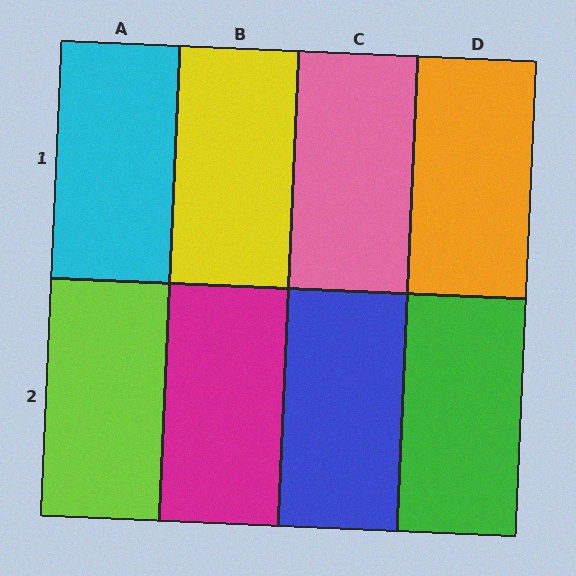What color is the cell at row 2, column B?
Magenta.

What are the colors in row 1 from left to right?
Cyan, yellow, pink, orange.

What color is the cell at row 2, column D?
Green.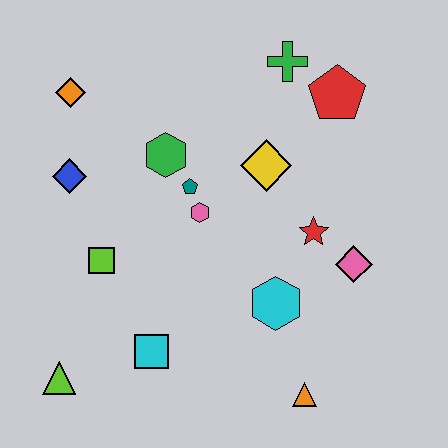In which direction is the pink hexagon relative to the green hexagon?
The pink hexagon is below the green hexagon.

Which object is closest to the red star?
The pink diamond is closest to the red star.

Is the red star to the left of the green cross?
No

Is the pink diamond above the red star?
No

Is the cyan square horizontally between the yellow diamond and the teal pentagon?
No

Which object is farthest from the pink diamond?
The orange diamond is farthest from the pink diamond.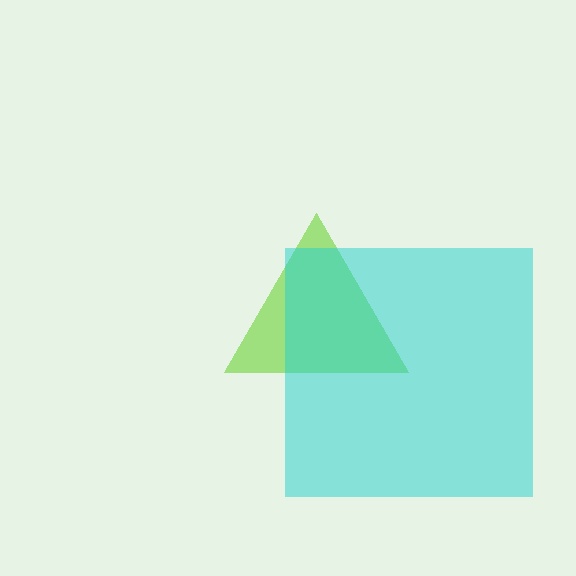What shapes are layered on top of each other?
The layered shapes are: a lime triangle, a cyan square.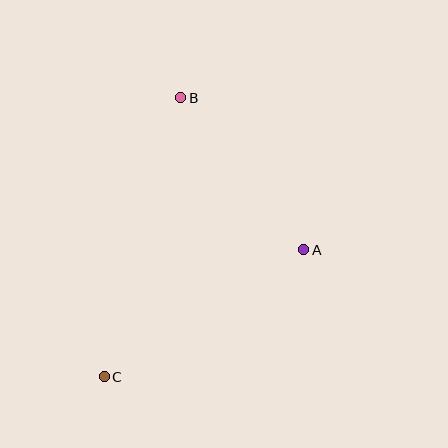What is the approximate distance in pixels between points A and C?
The distance between A and C is approximately 236 pixels.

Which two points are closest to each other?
Points A and B are closest to each other.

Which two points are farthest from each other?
Points B and C are farthest from each other.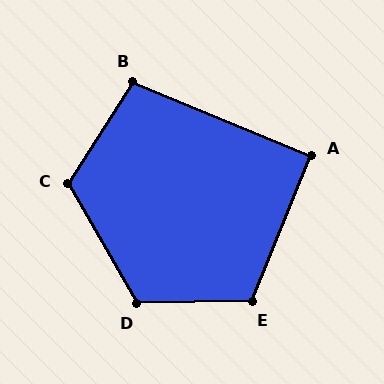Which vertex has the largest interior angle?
D, at approximately 119 degrees.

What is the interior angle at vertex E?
Approximately 113 degrees (obtuse).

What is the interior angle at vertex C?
Approximately 117 degrees (obtuse).